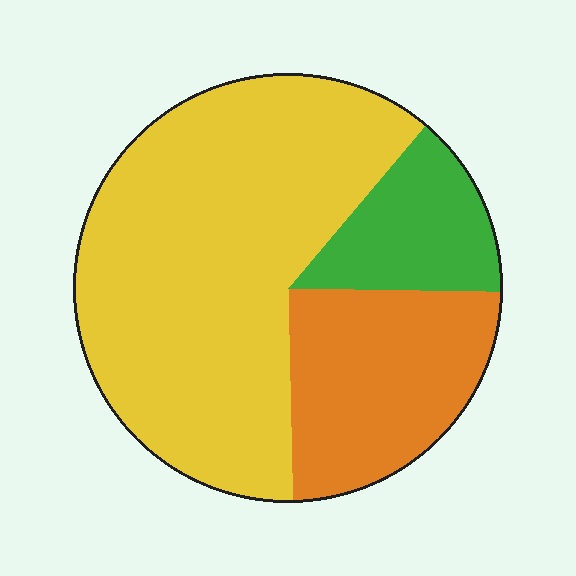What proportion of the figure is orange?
Orange takes up between a sixth and a third of the figure.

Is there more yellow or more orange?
Yellow.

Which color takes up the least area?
Green, at roughly 15%.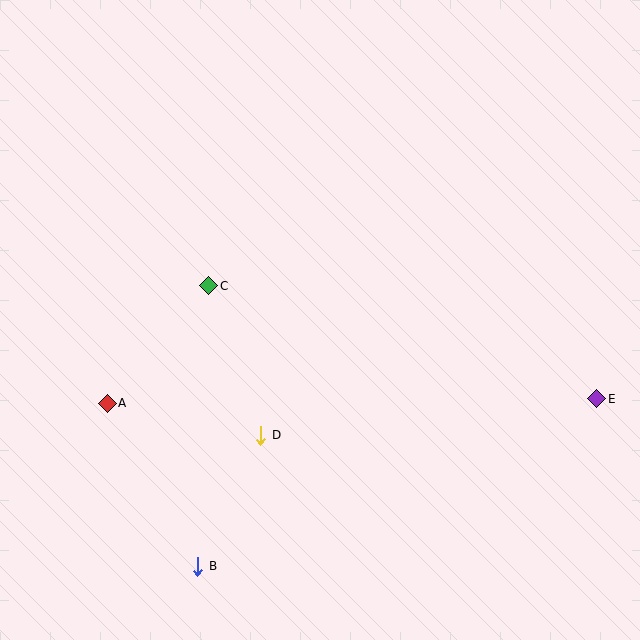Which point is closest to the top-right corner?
Point E is closest to the top-right corner.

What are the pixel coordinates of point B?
Point B is at (198, 566).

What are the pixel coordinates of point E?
Point E is at (597, 399).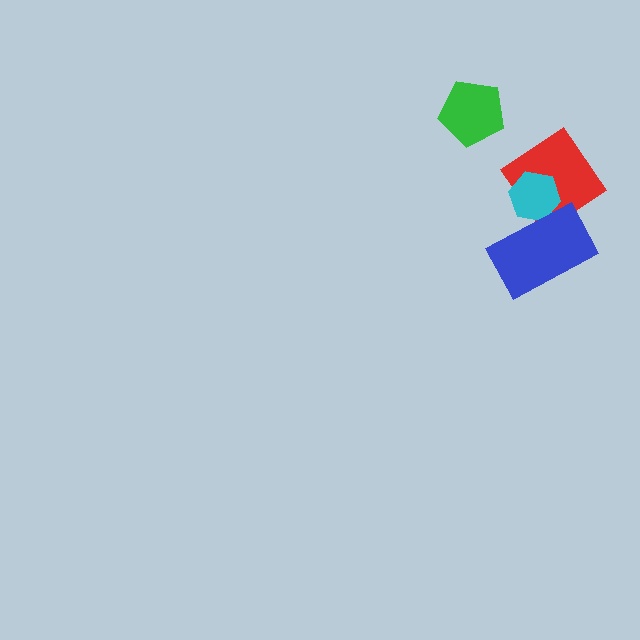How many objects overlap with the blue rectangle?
2 objects overlap with the blue rectangle.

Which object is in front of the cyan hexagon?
The blue rectangle is in front of the cyan hexagon.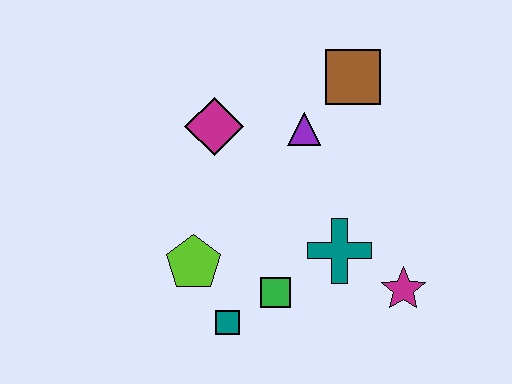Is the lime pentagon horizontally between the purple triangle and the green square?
No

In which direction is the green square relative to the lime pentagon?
The green square is to the right of the lime pentagon.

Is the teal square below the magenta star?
Yes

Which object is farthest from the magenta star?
The magenta diamond is farthest from the magenta star.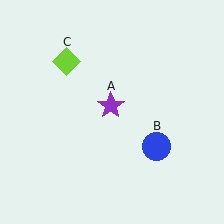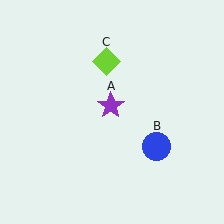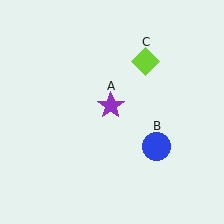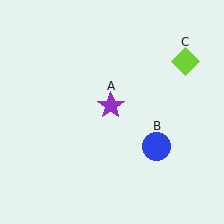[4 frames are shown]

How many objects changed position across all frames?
1 object changed position: lime diamond (object C).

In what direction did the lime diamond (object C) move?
The lime diamond (object C) moved right.